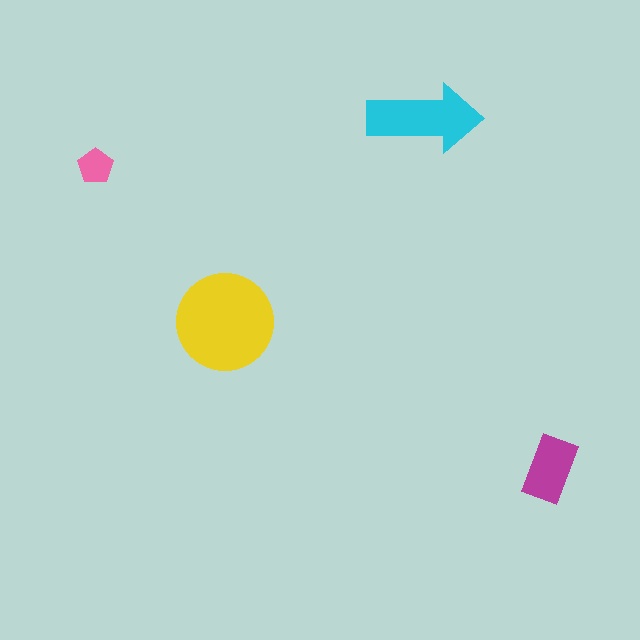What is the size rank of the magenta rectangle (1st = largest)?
3rd.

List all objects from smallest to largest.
The pink pentagon, the magenta rectangle, the cyan arrow, the yellow circle.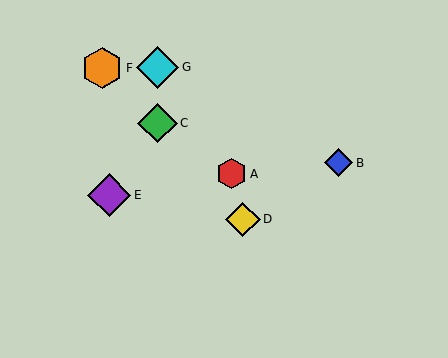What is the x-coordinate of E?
Object E is at x≈109.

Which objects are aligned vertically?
Objects C, G are aligned vertically.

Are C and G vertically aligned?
Yes, both are at x≈158.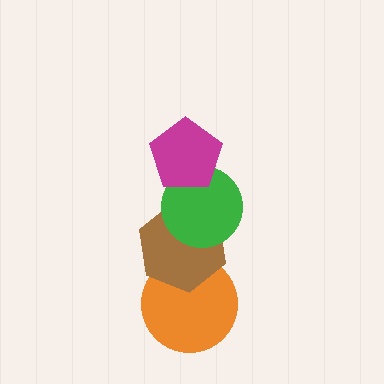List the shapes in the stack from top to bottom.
From top to bottom: the magenta pentagon, the green circle, the brown hexagon, the orange circle.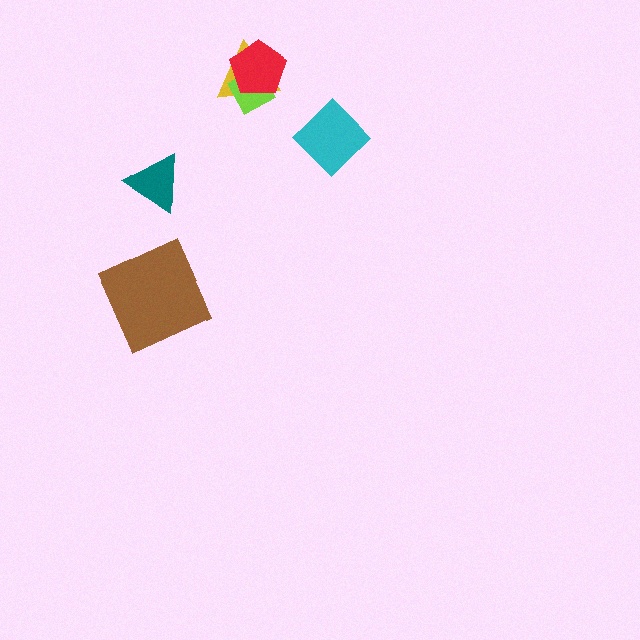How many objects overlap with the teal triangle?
0 objects overlap with the teal triangle.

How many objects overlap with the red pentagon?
2 objects overlap with the red pentagon.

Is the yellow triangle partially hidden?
Yes, it is partially covered by another shape.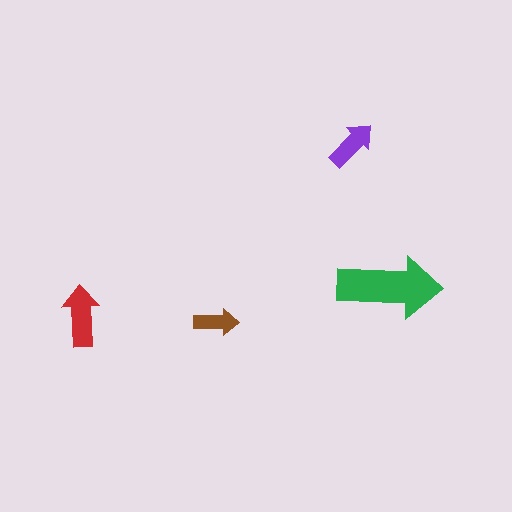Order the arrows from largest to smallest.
the green one, the red one, the purple one, the brown one.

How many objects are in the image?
There are 4 objects in the image.